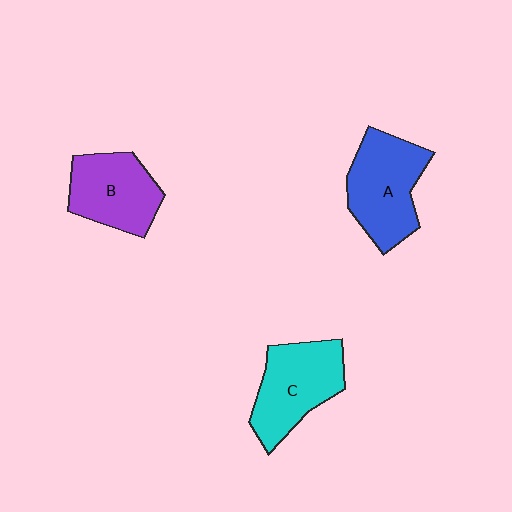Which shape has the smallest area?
Shape B (purple).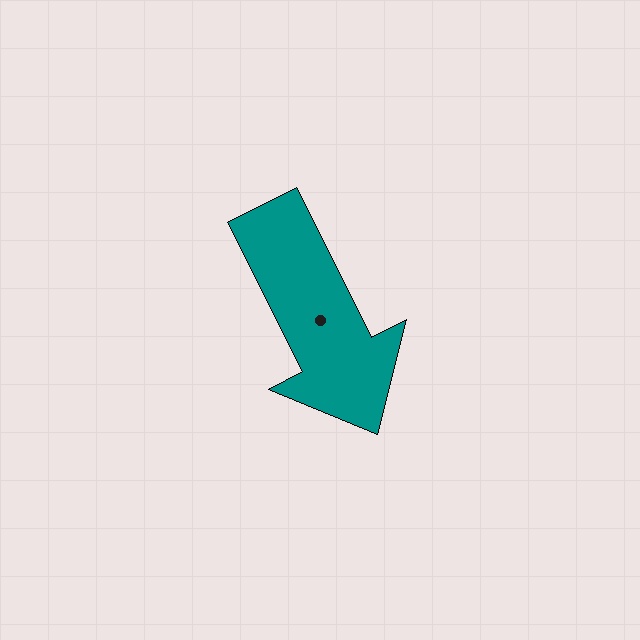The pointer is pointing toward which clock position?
Roughly 5 o'clock.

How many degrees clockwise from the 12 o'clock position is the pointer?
Approximately 153 degrees.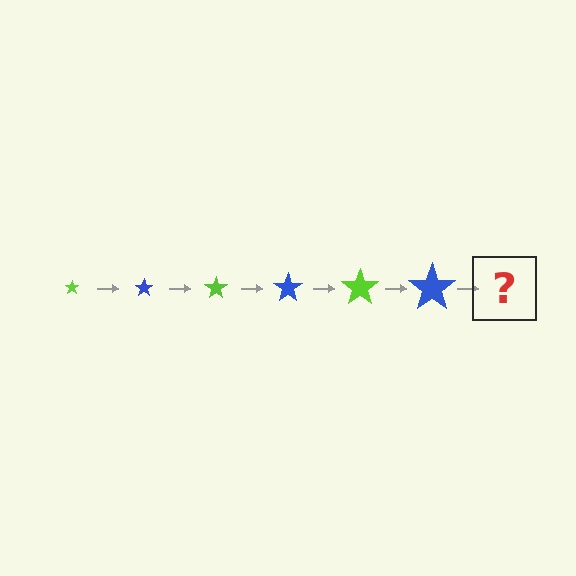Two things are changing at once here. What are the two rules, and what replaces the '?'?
The two rules are that the star grows larger each step and the color cycles through lime and blue. The '?' should be a lime star, larger than the previous one.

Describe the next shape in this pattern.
It should be a lime star, larger than the previous one.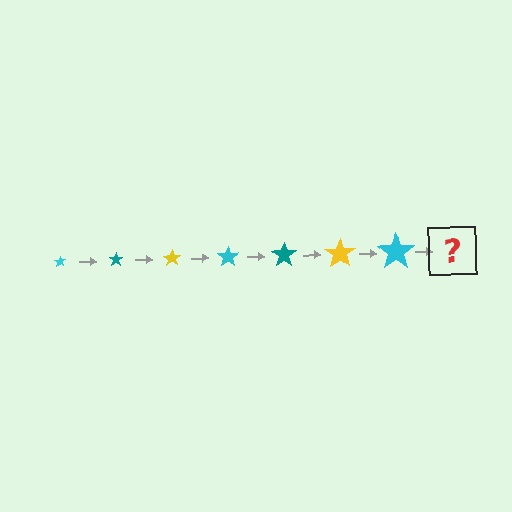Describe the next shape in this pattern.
It should be a teal star, larger than the previous one.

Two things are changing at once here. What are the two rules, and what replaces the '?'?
The two rules are that the star grows larger each step and the color cycles through cyan, teal, and yellow. The '?' should be a teal star, larger than the previous one.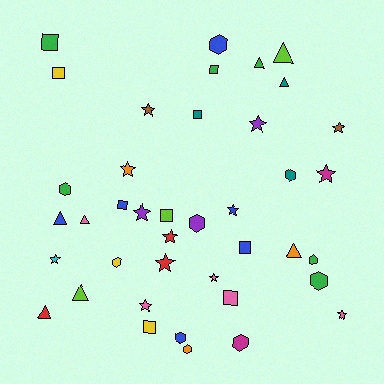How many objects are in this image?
There are 40 objects.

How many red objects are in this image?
There are 3 red objects.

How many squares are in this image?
There are 9 squares.